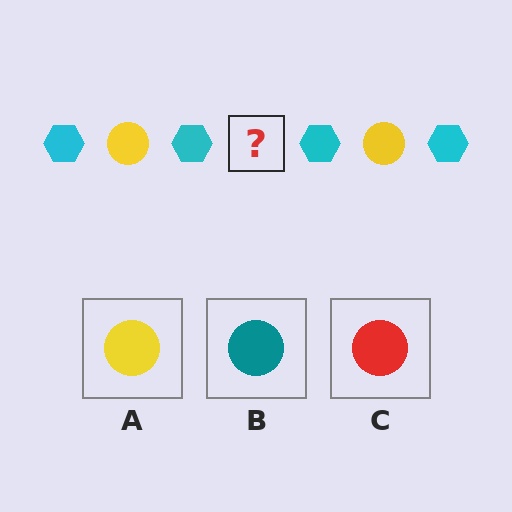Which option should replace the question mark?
Option A.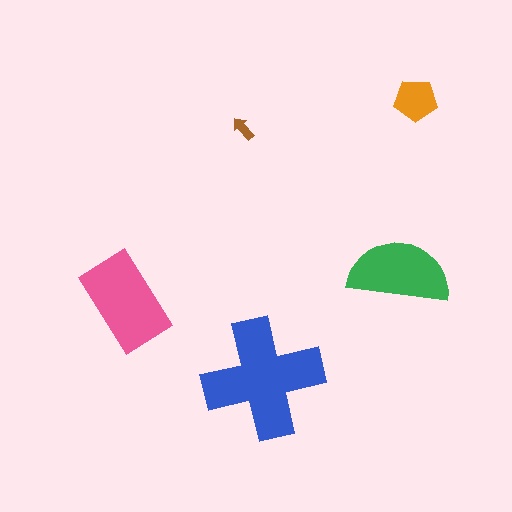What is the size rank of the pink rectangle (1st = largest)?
2nd.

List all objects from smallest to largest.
The brown arrow, the orange pentagon, the green semicircle, the pink rectangle, the blue cross.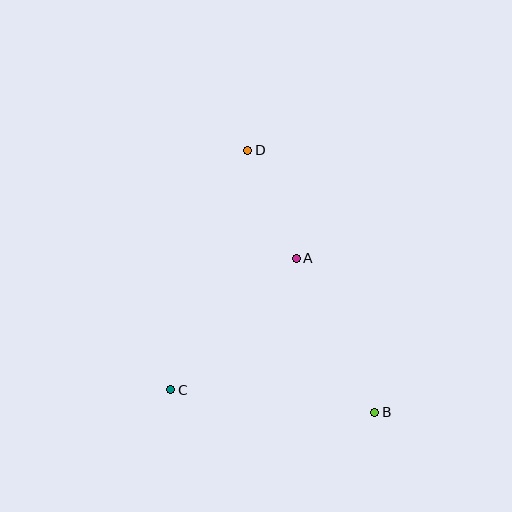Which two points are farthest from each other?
Points B and D are farthest from each other.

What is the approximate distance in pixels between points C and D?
The distance between C and D is approximately 252 pixels.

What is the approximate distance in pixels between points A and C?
The distance between A and C is approximately 182 pixels.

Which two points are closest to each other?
Points A and D are closest to each other.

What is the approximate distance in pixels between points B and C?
The distance between B and C is approximately 205 pixels.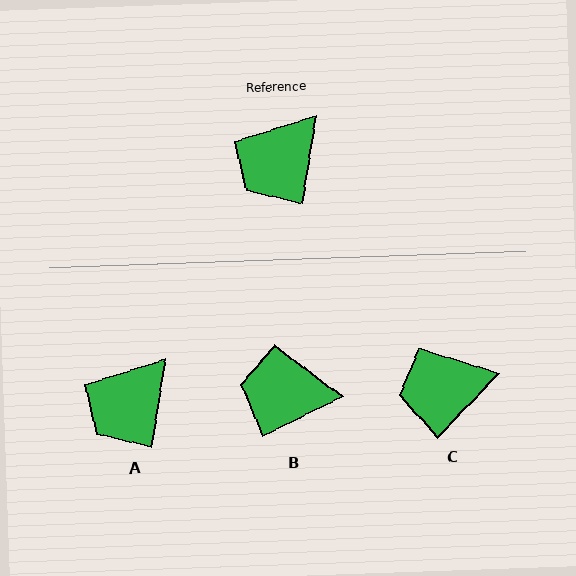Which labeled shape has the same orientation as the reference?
A.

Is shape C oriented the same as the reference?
No, it is off by about 35 degrees.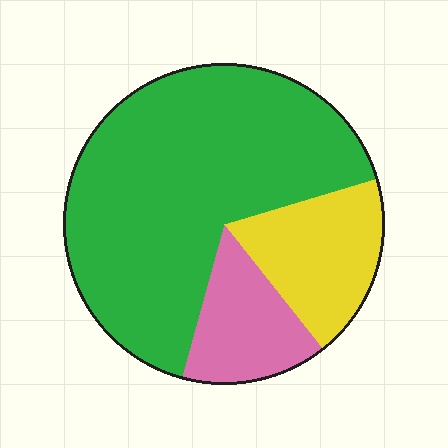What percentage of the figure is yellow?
Yellow covers around 20% of the figure.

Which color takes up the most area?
Green, at roughly 65%.